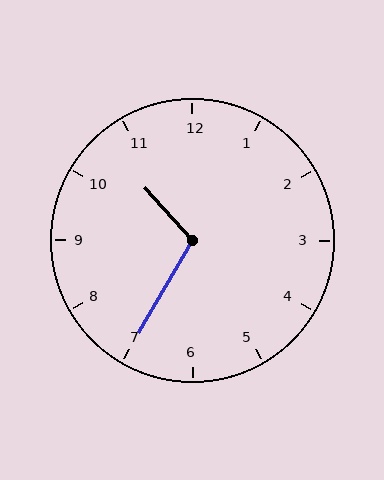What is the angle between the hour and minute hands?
Approximately 108 degrees.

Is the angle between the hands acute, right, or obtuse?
It is obtuse.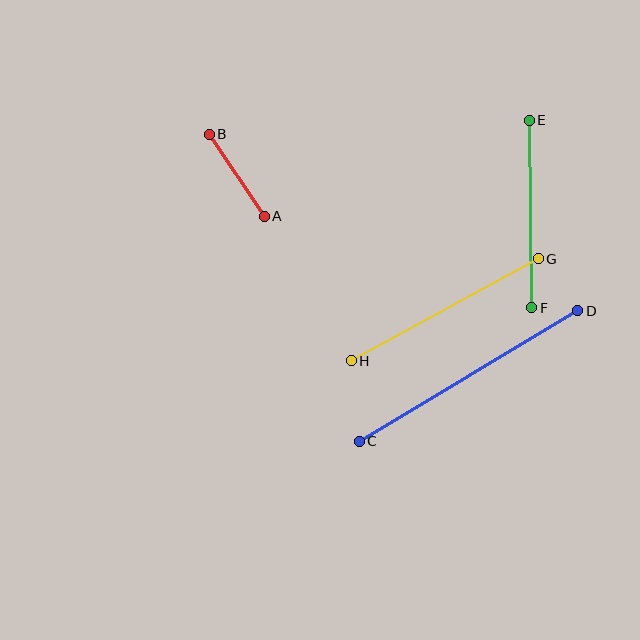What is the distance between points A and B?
The distance is approximately 99 pixels.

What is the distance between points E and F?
The distance is approximately 187 pixels.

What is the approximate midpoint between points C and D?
The midpoint is at approximately (469, 376) pixels.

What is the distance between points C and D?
The distance is approximately 255 pixels.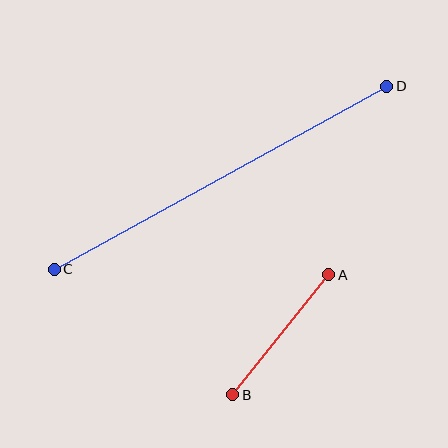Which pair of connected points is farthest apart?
Points C and D are farthest apart.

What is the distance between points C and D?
The distance is approximately 379 pixels.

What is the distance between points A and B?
The distance is approximately 154 pixels.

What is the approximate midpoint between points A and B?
The midpoint is at approximately (281, 335) pixels.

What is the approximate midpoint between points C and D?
The midpoint is at approximately (220, 178) pixels.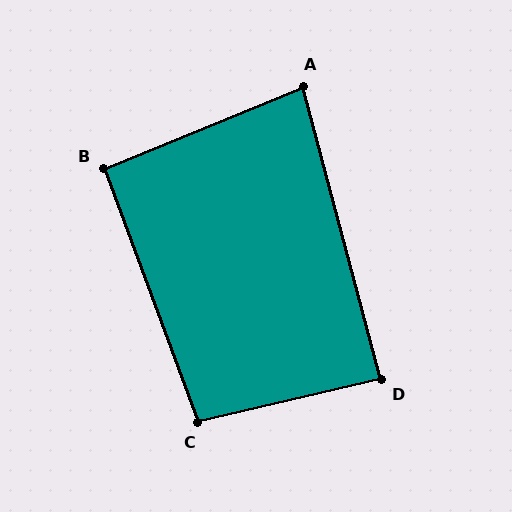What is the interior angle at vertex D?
Approximately 88 degrees (approximately right).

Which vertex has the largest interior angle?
C, at approximately 97 degrees.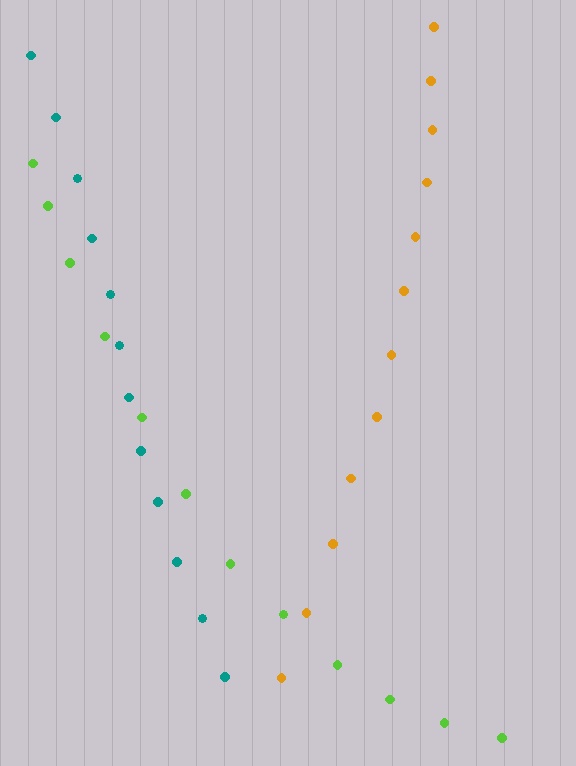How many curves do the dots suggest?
There are 3 distinct paths.